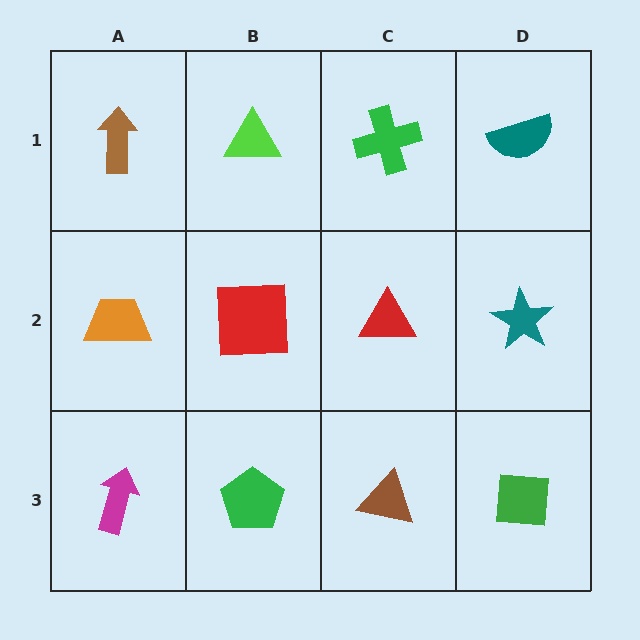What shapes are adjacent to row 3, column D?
A teal star (row 2, column D), a brown triangle (row 3, column C).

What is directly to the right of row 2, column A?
A red square.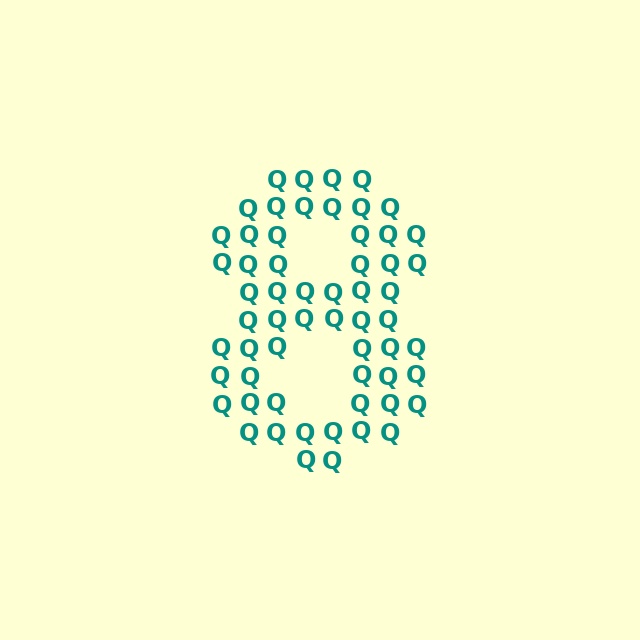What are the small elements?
The small elements are letter Q's.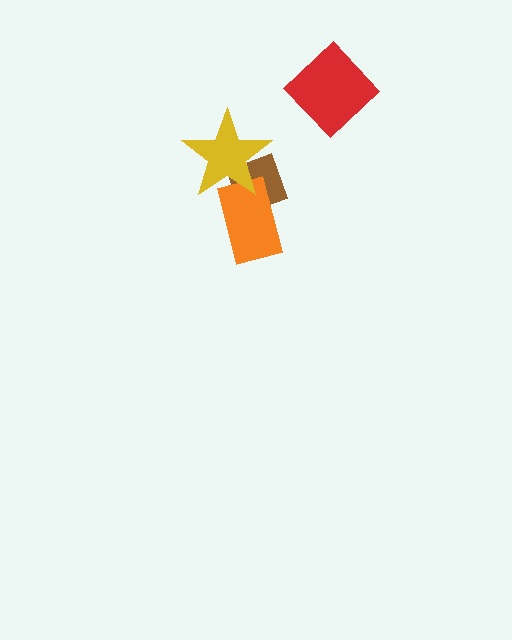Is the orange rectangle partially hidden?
Yes, it is partially covered by another shape.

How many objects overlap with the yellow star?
2 objects overlap with the yellow star.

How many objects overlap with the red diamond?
0 objects overlap with the red diamond.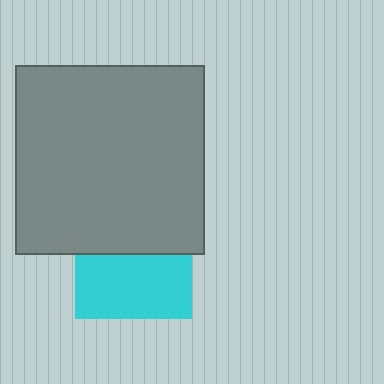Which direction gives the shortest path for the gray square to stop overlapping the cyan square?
Moving up gives the shortest separation.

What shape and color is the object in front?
The object in front is a gray square.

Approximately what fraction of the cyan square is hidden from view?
Roughly 46% of the cyan square is hidden behind the gray square.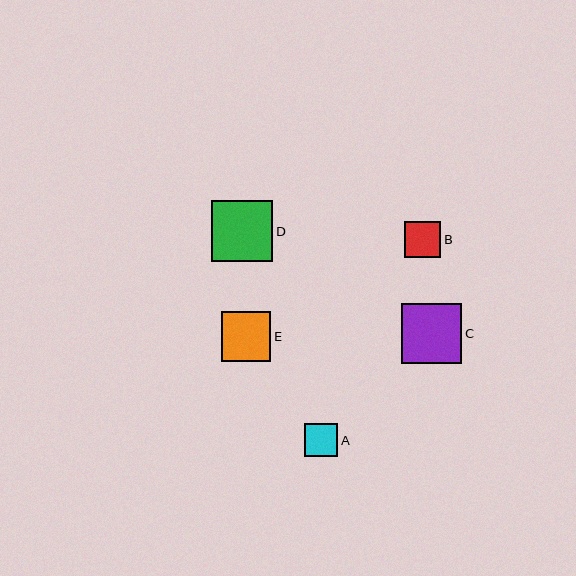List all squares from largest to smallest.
From largest to smallest: D, C, E, B, A.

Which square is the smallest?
Square A is the smallest with a size of approximately 33 pixels.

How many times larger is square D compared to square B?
Square D is approximately 1.7 times the size of square B.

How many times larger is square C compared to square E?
Square C is approximately 1.2 times the size of square E.